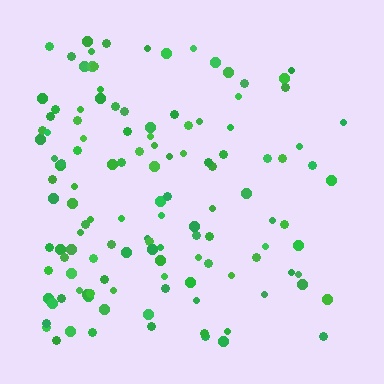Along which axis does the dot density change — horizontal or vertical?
Horizontal.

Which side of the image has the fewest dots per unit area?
The right.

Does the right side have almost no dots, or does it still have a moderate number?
Still a moderate number, just noticeably fewer than the left.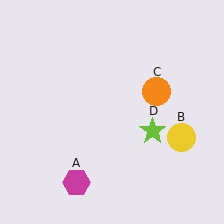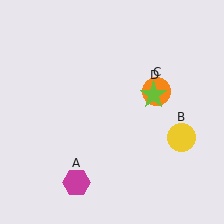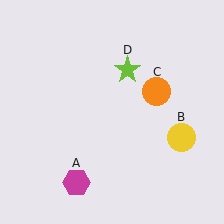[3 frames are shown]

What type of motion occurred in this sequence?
The lime star (object D) rotated counterclockwise around the center of the scene.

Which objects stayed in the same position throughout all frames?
Magenta hexagon (object A) and yellow circle (object B) and orange circle (object C) remained stationary.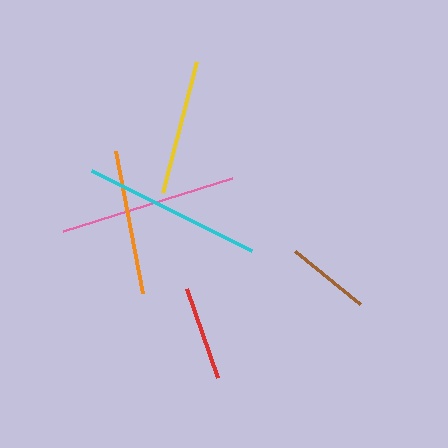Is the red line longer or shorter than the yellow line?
The yellow line is longer than the red line.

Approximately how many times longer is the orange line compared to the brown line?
The orange line is approximately 1.7 times the length of the brown line.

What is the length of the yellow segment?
The yellow segment is approximately 135 pixels long.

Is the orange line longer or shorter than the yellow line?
The orange line is longer than the yellow line.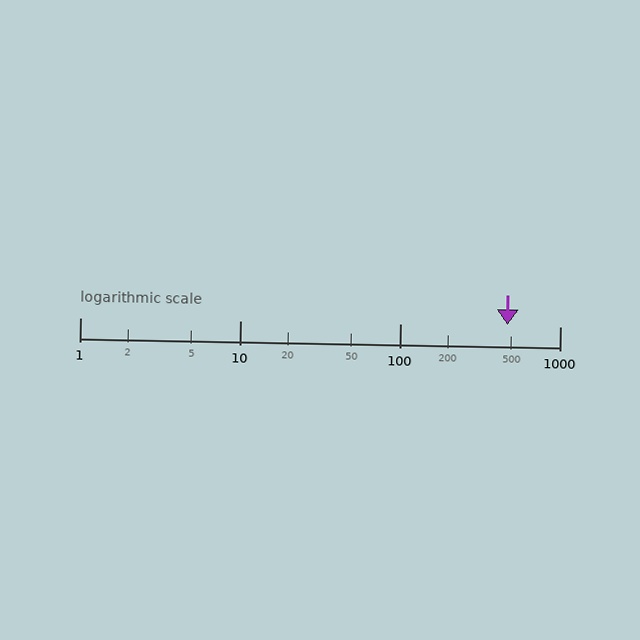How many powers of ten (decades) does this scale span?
The scale spans 3 decades, from 1 to 1000.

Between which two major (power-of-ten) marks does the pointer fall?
The pointer is between 100 and 1000.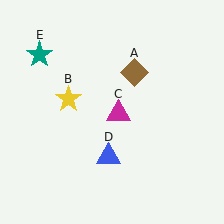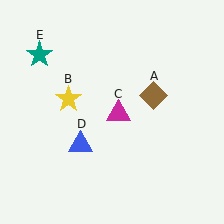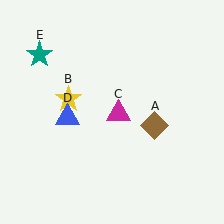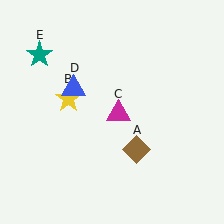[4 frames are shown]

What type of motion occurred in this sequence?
The brown diamond (object A), blue triangle (object D) rotated clockwise around the center of the scene.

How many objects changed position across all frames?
2 objects changed position: brown diamond (object A), blue triangle (object D).